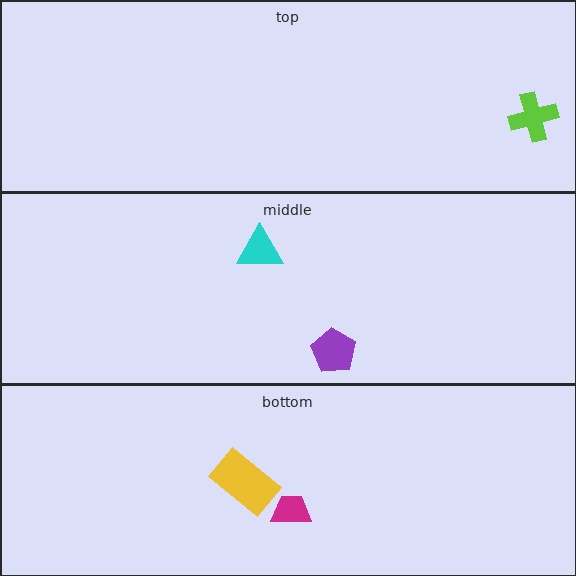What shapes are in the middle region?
The purple pentagon, the cyan triangle.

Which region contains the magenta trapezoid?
The bottom region.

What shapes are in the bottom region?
The magenta trapezoid, the yellow rectangle.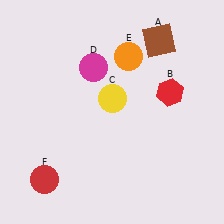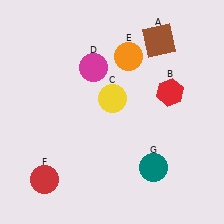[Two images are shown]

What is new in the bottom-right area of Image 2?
A teal circle (G) was added in the bottom-right area of Image 2.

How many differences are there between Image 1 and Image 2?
There is 1 difference between the two images.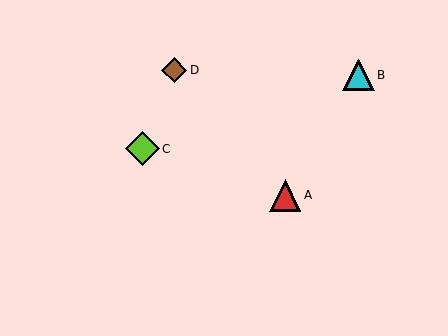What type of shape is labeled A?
Shape A is a red triangle.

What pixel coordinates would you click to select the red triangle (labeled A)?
Click at (285, 195) to select the red triangle A.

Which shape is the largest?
The lime diamond (labeled C) is the largest.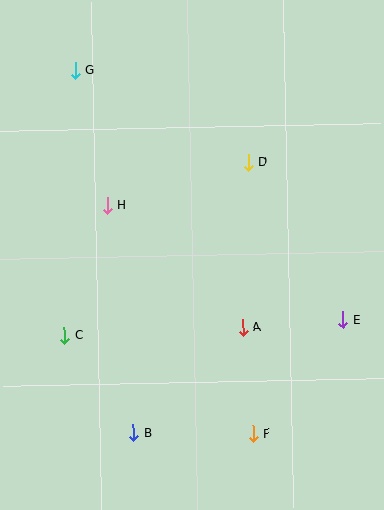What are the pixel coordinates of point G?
Point G is at (76, 71).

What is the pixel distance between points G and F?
The distance between G and F is 404 pixels.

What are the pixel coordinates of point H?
Point H is at (107, 205).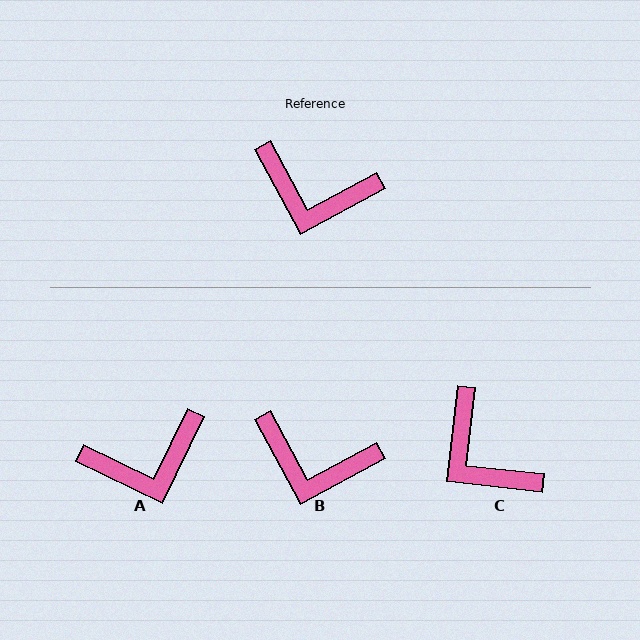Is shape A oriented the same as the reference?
No, it is off by about 36 degrees.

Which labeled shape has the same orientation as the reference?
B.